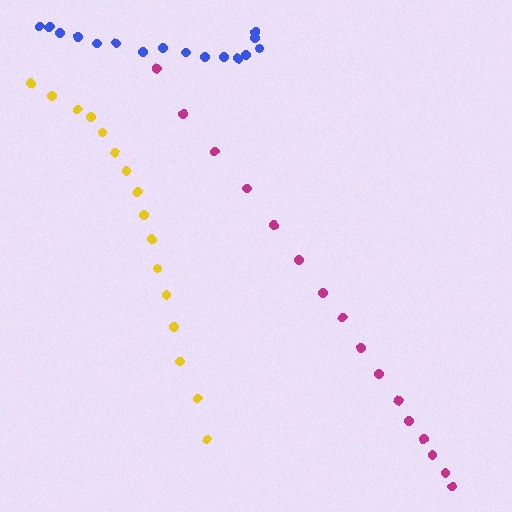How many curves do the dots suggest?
There are 3 distinct paths.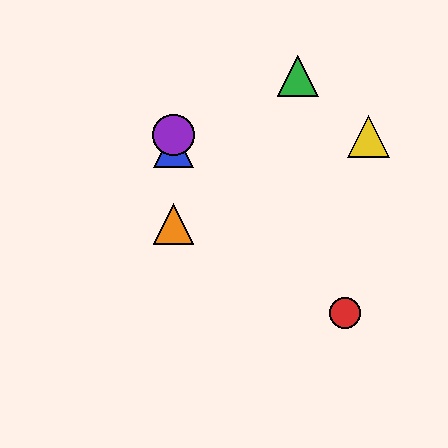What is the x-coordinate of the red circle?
The red circle is at x≈345.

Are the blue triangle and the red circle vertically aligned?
No, the blue triangle is at x≈173 and the red circle is at x≈345.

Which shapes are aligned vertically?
The blue triangle, the purple circle, the orange triangle are aligned vertically.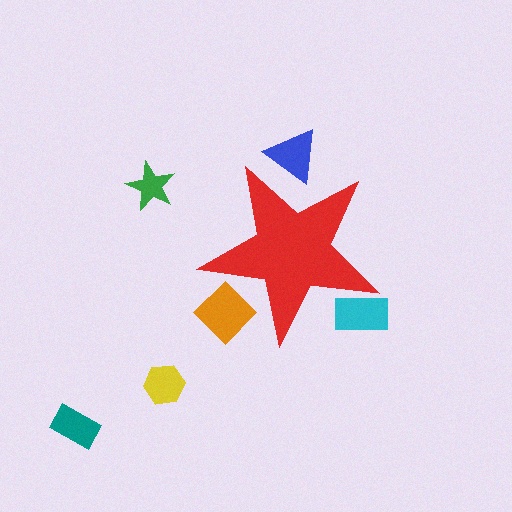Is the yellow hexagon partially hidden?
No, the yellow hexagon is fully visible.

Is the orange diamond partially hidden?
Yes, the orange diamond is partially hidden behind the red star.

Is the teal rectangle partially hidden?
No, the teal rectangle is fully visible.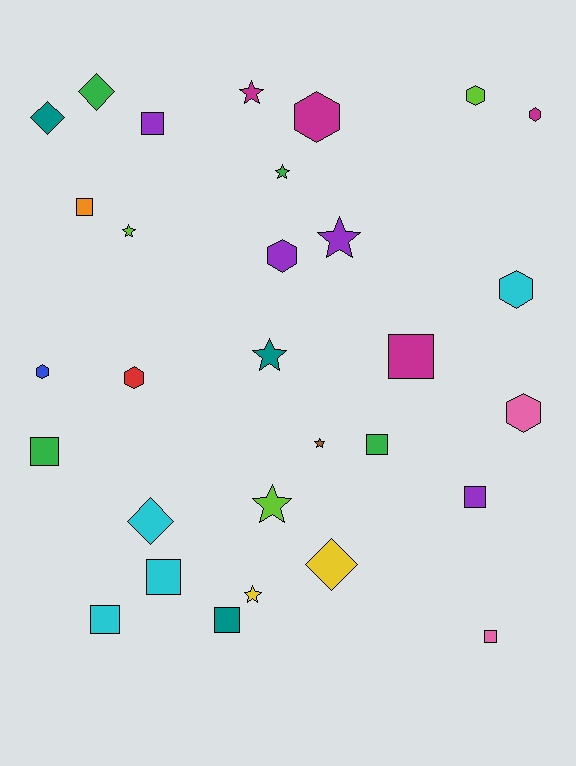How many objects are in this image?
There are 30 objects.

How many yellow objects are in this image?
There are 2 yellow objects.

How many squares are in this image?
There are 10 squares.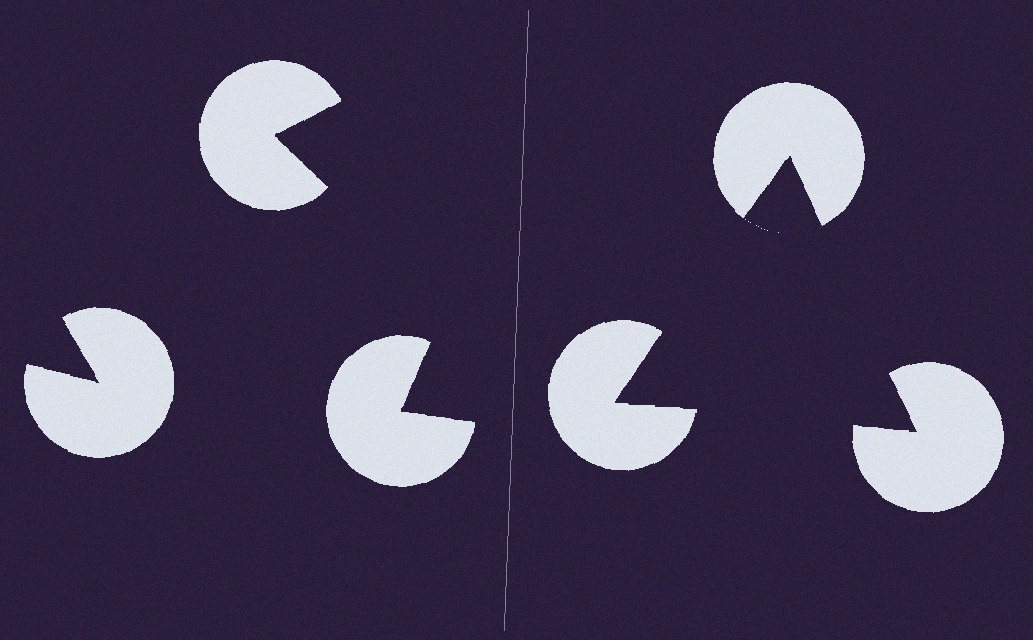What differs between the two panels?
The pac-man discs are positioned identically on both sides; only the wedge orientations differ. On the right they align to a triangle; on the left they are misaligned.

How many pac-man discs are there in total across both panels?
6 — 3 on each side.